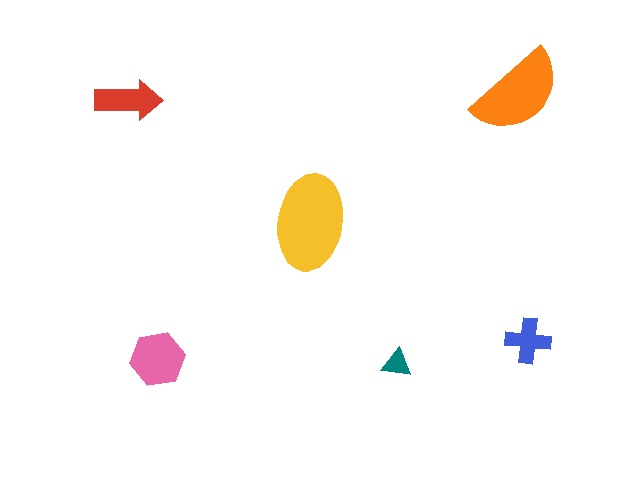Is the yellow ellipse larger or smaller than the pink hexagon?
Larger.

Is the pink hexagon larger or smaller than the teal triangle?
Larger.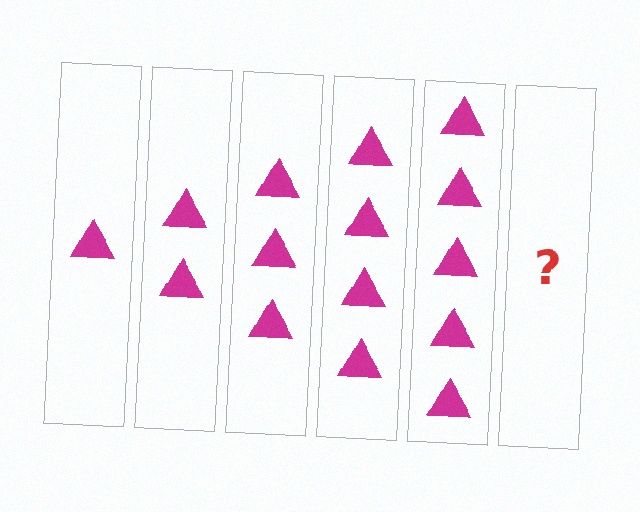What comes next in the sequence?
The next element should be 6 triangles.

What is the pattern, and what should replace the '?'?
The pattern is that each step adds one more triangle. The '?' should be 6 triangles.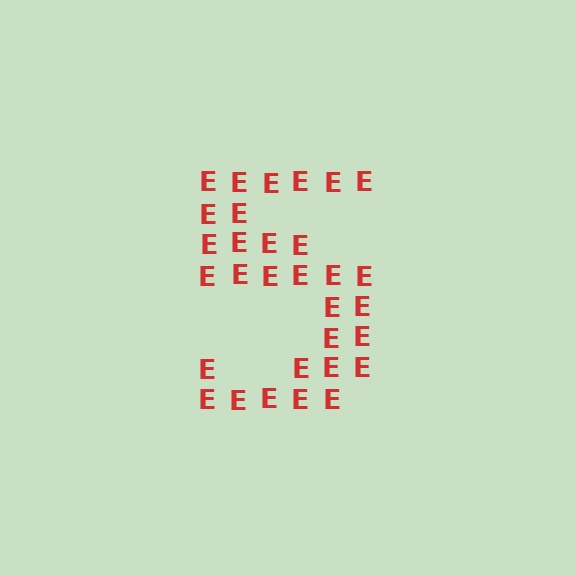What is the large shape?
The large shape is the digit 5.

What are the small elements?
The small elements are letter E's.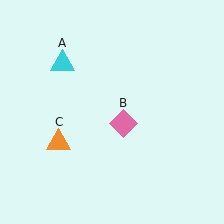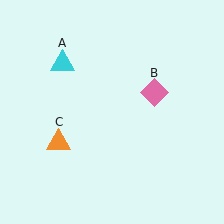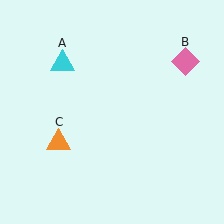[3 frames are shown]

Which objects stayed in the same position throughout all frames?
Cyan triangle (object A) and orange triangle (object C) remained stationary.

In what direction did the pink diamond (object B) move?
The pink diamond (object B) moved up and to the right.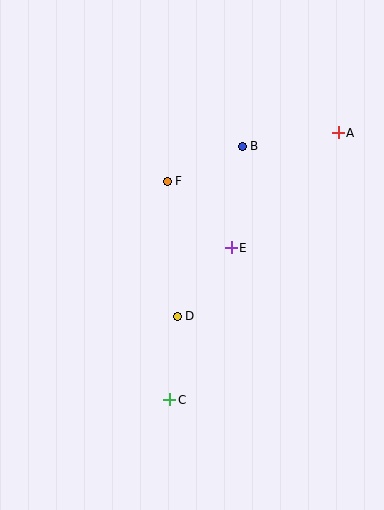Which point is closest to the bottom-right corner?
Point C is closest to the bottom-right corner.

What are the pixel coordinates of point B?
Point B is at (242, 146).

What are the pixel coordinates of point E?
Point E is at (231, 248).